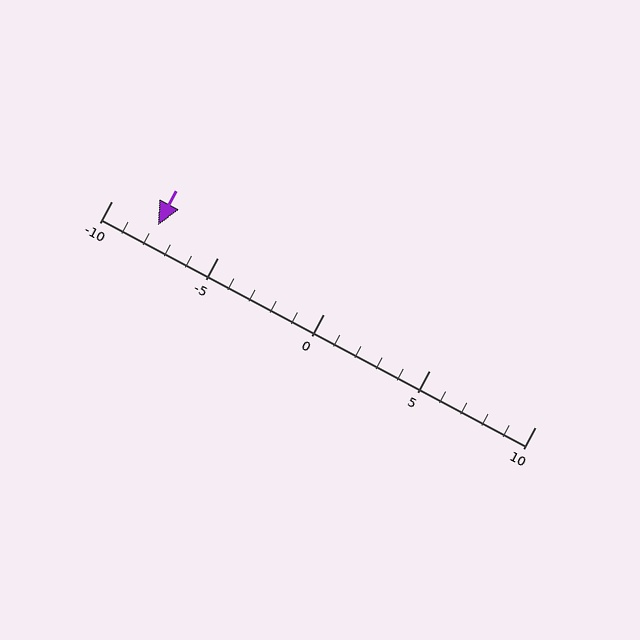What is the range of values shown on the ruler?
The ruler shows values from -10 to 10.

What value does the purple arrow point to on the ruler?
The purple arrow points to approximately -8.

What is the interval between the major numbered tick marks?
The major tick marks are spaced 5 units apart.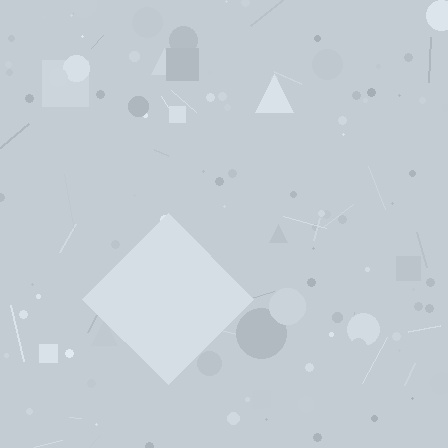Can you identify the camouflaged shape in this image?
The camouflaged shape is a diamond.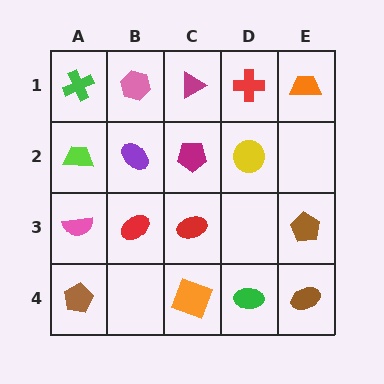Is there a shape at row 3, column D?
No, that cell is empty.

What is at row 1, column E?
An orange trapezoid.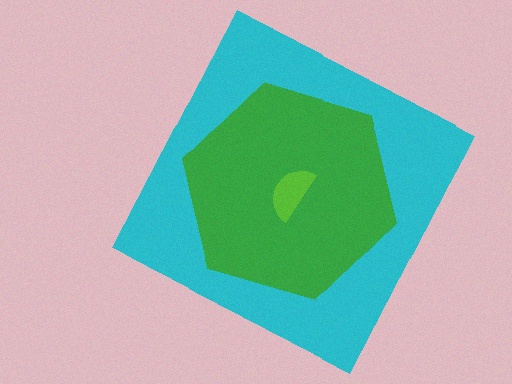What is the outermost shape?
The cyan square.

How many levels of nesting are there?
3.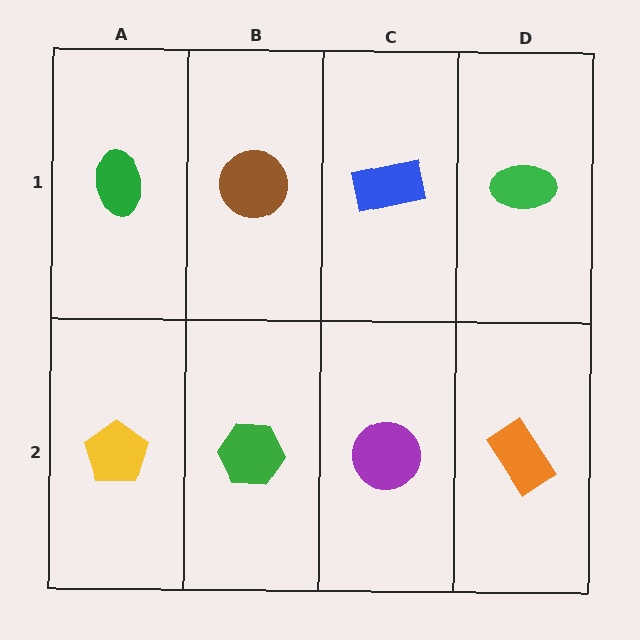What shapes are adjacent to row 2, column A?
A green ellipse (row 1, column A), a green hexagon (row 2, column B).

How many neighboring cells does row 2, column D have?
2.